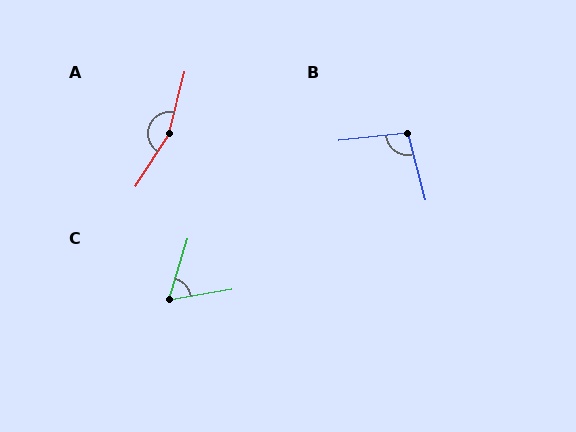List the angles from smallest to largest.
C (63°), B (98°), A (161°).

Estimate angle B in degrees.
Approximately 98 degrees.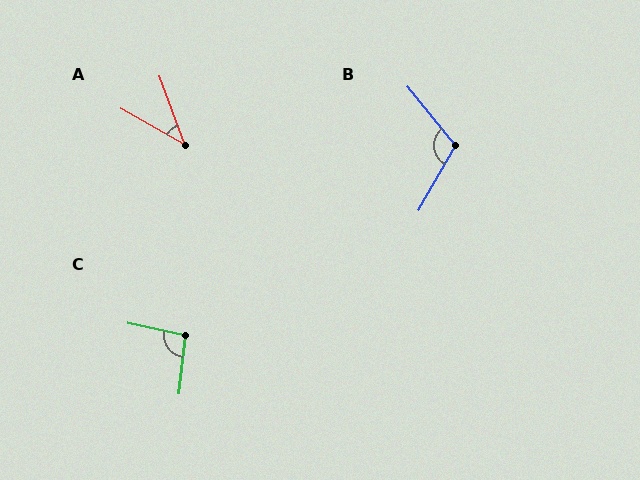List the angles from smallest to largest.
A (41°), C (96°), B (112°).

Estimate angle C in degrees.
Approximately 96 degrees.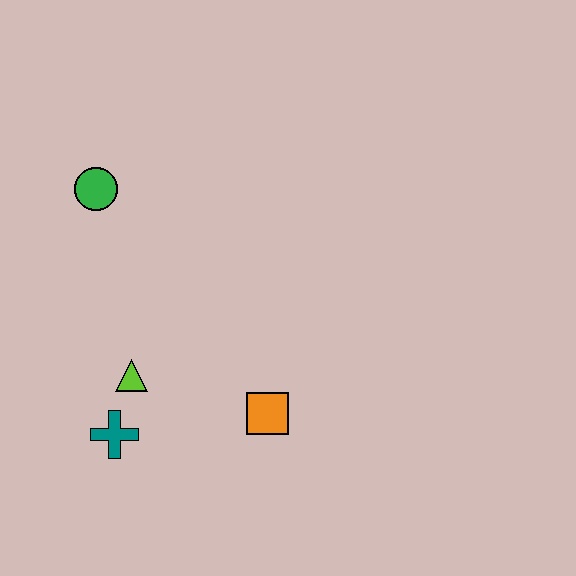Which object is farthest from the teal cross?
The green circle is farthest from the teal cross.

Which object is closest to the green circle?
The lime triangle is closest to the green circle.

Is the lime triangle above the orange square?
Yes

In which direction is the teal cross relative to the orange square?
The teal cross is to the left of the orange square.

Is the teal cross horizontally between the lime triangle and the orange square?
No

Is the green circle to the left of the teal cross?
Yes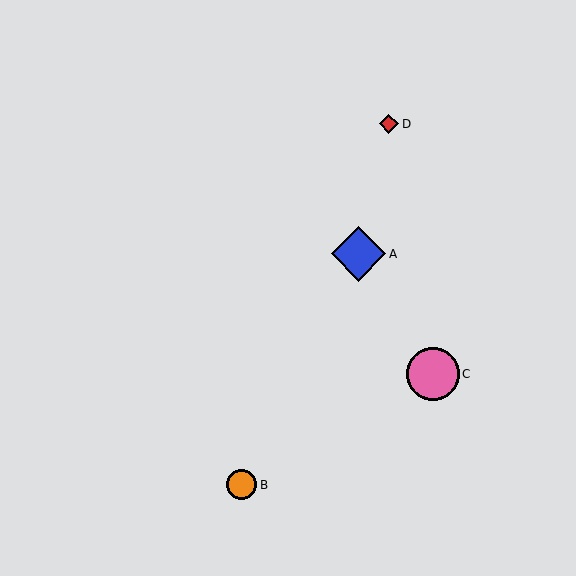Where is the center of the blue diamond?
The center of the blue diamond is at (359, 254).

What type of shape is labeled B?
Shape B is an orange circle.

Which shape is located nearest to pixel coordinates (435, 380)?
The pink circle (labeled C) at (433, 374) is nearest to that location.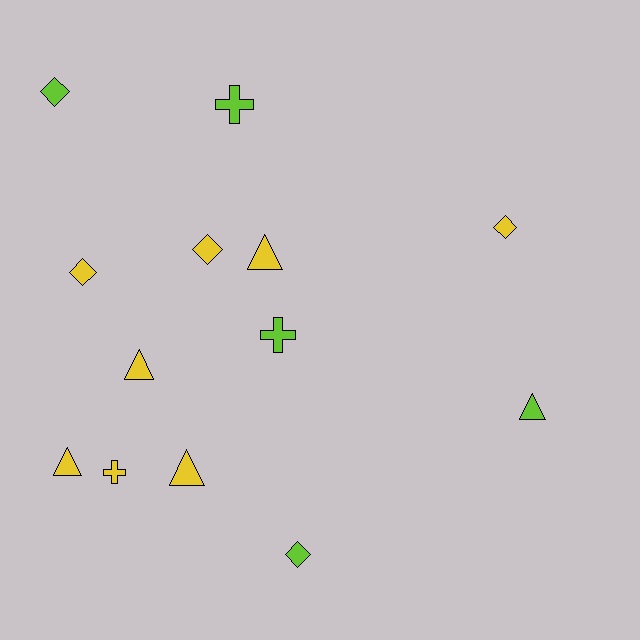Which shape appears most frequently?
Diamond, with 5 objects.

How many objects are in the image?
There are 13 objects.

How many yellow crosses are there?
There is 1 yellow cross.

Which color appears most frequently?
Yellow, with 8 objects.